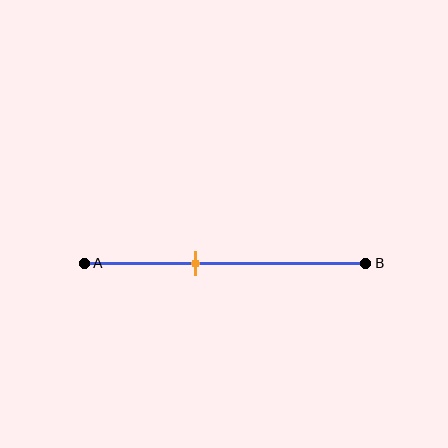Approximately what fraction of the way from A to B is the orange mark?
The orange mark is approximately 40% of the way from A to B.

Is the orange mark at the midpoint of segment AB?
No, the mark is at about 40% from A, not at the 50% midpoint.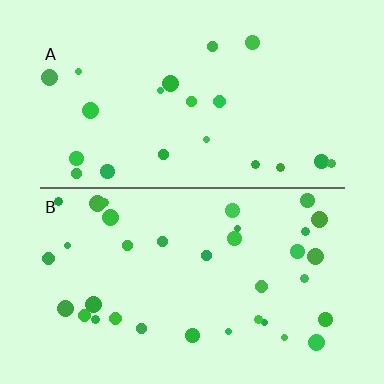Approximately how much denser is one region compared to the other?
Approximately 1.7× — region B over region A.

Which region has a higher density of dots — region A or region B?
B (the bottom).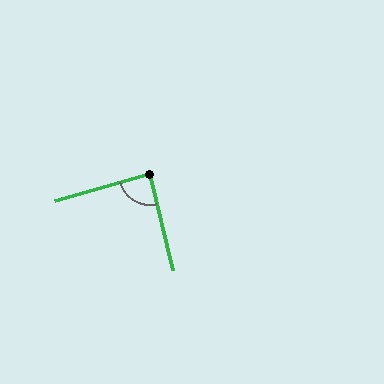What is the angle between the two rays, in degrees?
Approximately 87 degrees.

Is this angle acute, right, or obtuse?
It is approximately a right angle.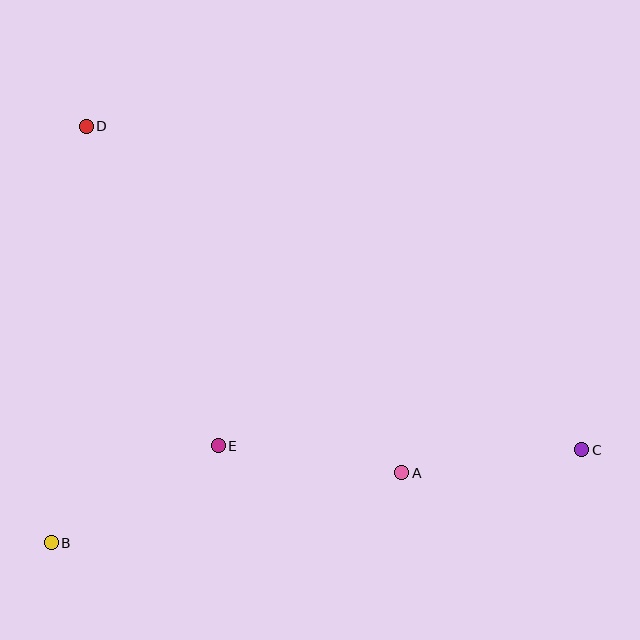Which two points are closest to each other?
Points A and C are closest to each other.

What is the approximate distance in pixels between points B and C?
The distance between B and C is approximately 539 pixels.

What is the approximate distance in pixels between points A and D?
The distance between A and D is approximately 469 pixels.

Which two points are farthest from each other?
Points C and D are farthest from each other.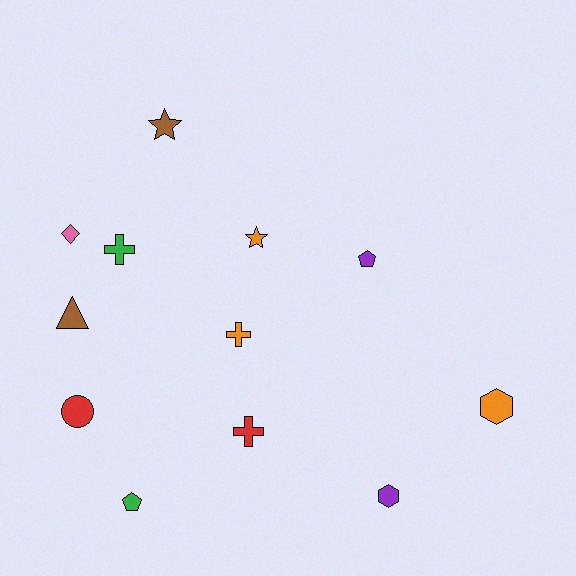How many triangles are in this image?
There is 1 triangle.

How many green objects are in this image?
There are 2 green objects.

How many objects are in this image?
There are 12 objects.